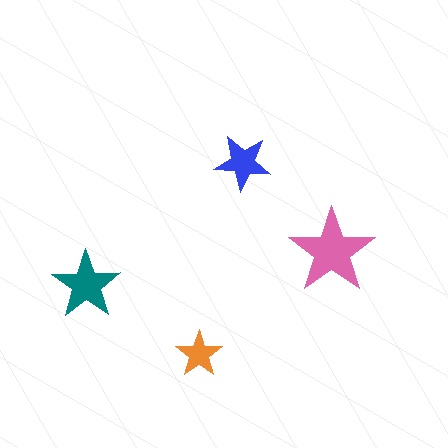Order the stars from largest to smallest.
the pink one, the teal one, the blue one, the orange one.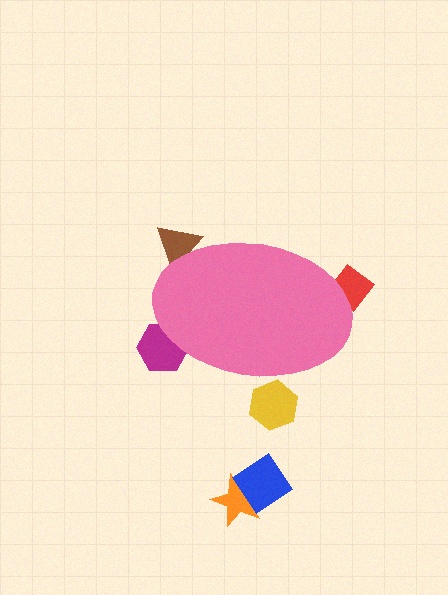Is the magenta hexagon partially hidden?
Yes, the magenta hexagon is partially hidden behind the pink ellipse.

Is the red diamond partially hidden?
Yes, the red diamond is partially hidden behind the pink ellipse.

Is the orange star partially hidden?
No, the orange star is fully visible.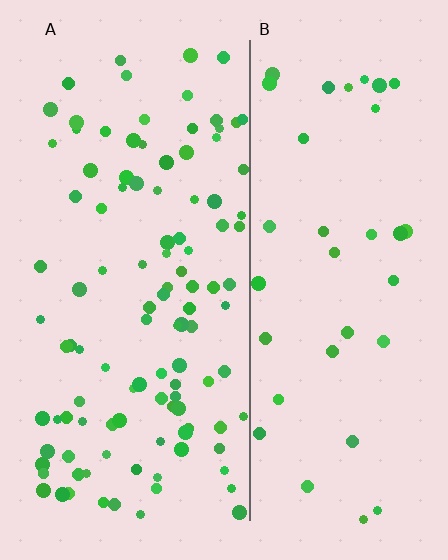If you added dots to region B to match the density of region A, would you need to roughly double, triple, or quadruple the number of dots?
Approximately triple.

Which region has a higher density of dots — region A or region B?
A (the left).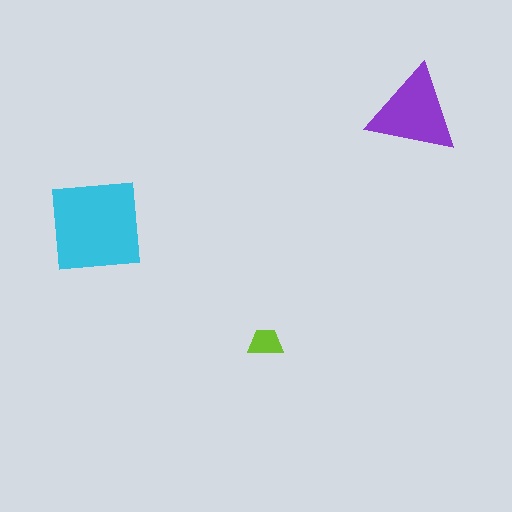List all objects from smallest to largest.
The lime trapezoid, the purple triangle, the cyan square.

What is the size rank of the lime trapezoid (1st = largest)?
3rd.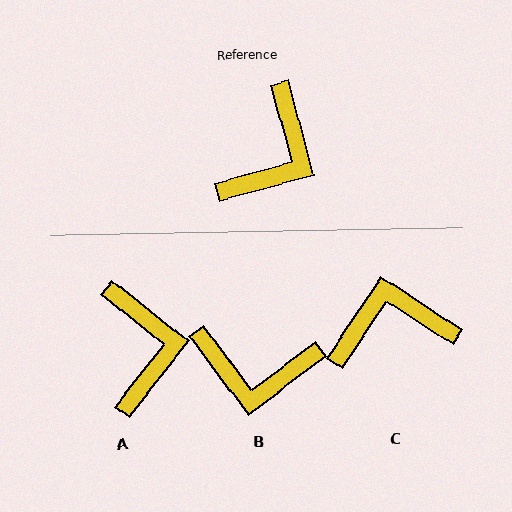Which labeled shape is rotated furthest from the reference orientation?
C, about 131 degrees away.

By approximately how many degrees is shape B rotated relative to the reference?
Approximately 68 degrees clockwise.